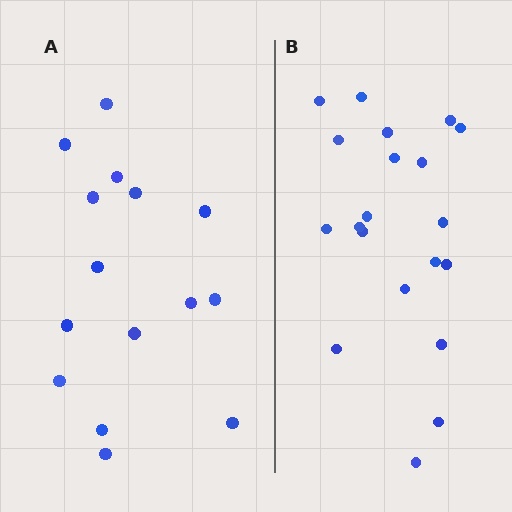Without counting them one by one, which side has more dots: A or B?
Region B (the right region) has more dots.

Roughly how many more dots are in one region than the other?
Region B has about 5 more dots than region A.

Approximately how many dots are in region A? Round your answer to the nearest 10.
About 20 dots. (The exact count is 15, which rounds to 20.)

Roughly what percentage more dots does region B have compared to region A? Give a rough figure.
About 35% more.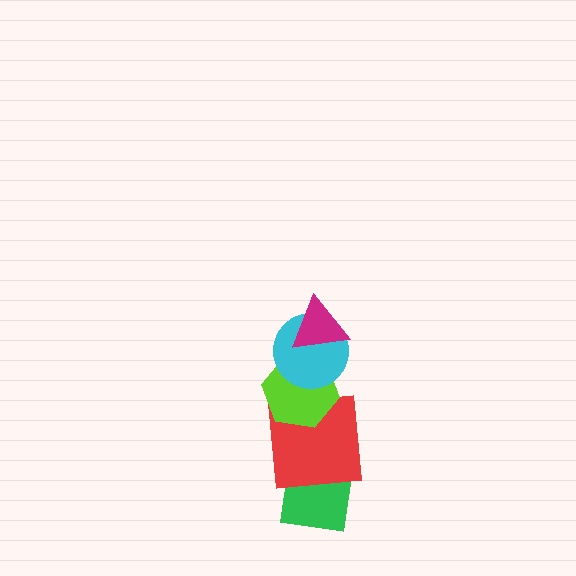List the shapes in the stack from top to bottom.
From top to bottom: the magenta triangle, the cyan circle, the lime hexagon, the red square, the green square.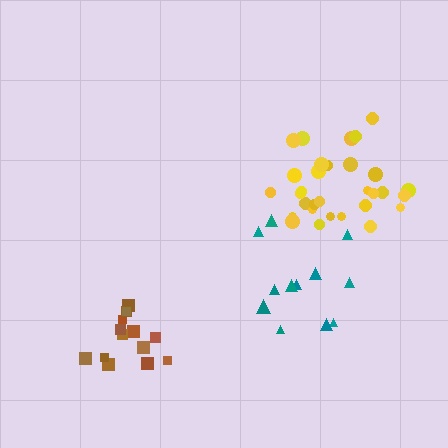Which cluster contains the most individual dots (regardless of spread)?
Yellow (31).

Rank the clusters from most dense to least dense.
brown, yellow, teal.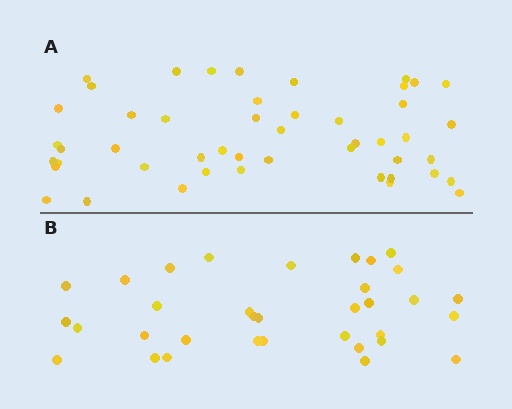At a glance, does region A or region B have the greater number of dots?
Region A (the top region) has more dots.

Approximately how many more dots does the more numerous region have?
Region A has approximately 15 more dots than region B.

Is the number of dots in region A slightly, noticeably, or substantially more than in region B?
Region A has noticeably more, but not dramatically so. The ratio is roughly 1.4 to 1.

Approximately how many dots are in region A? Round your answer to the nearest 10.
About 50 dots. (The exact count is 48, which rounds to 50.)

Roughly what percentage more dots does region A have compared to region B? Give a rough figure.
About 40% more.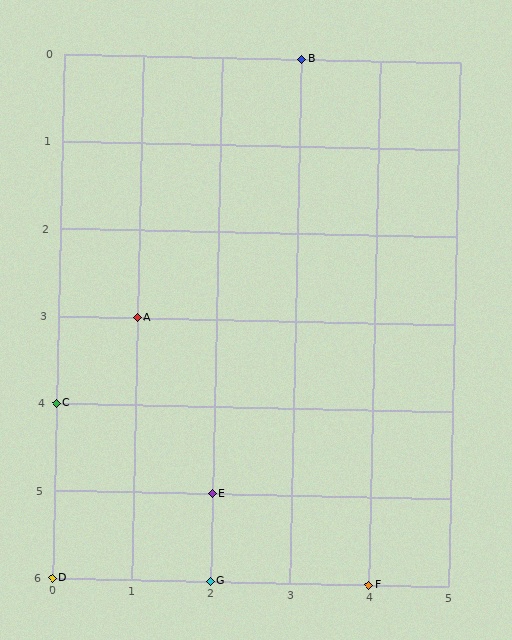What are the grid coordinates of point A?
Point A is at grid coordinates (1, 3).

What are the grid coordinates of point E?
Point E is at grid coordinates (2, 5).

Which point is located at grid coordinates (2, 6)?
Point G is at (2, 6).